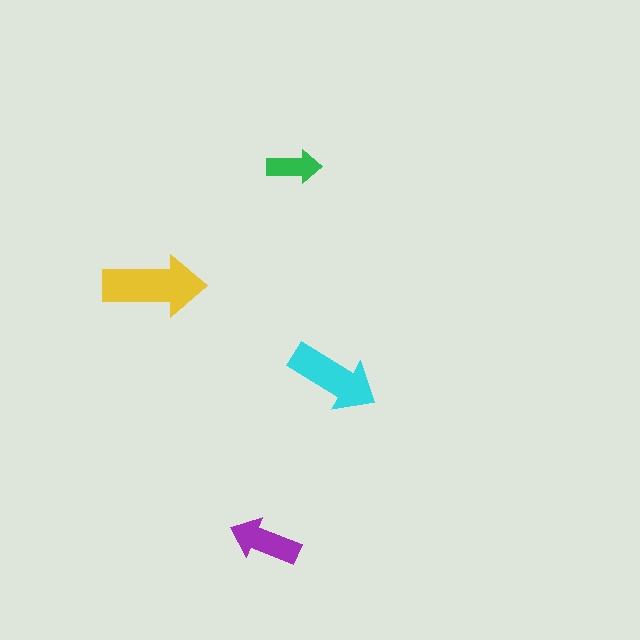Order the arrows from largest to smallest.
the yellow one, the cyan one, the purple one, the green one.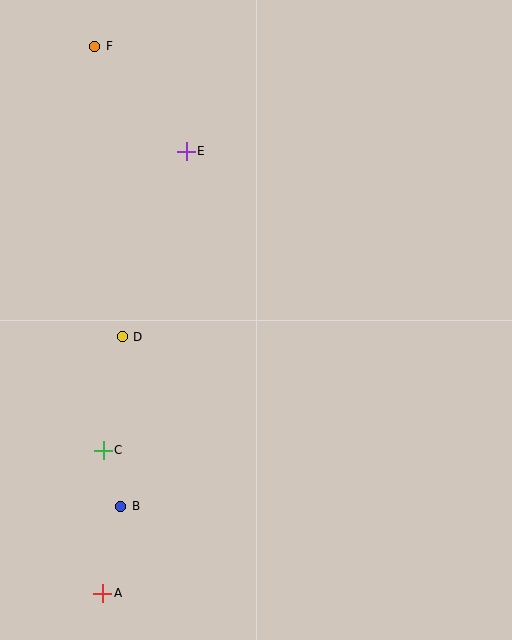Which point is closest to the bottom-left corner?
Point A is closest to the bottom-left corner.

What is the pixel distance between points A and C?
The distance between A and C is 143 pixels.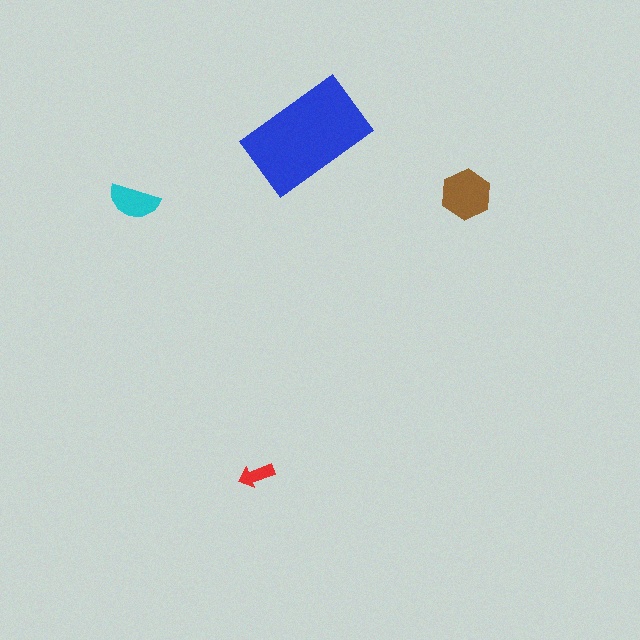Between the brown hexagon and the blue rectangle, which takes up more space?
The blue rectangle.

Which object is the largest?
The blue rectangle.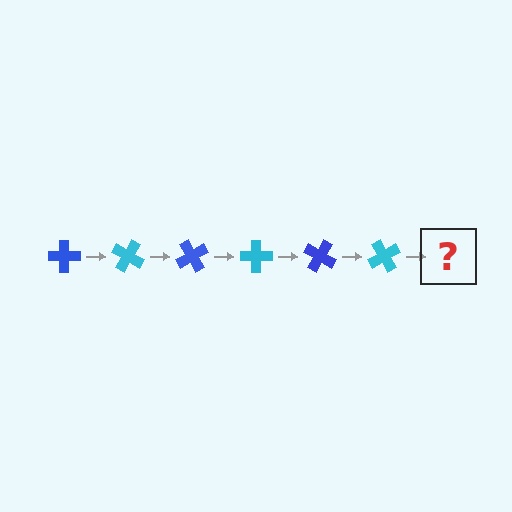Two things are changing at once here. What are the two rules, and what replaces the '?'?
The two rules are that it rotates 30 degrees each step and the color cycles through blue and cyan. The '?' should be a blue cross, rotated 180 degrees from the start.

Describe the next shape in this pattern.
It should be a blue cross, rotated 180 degrees from the start.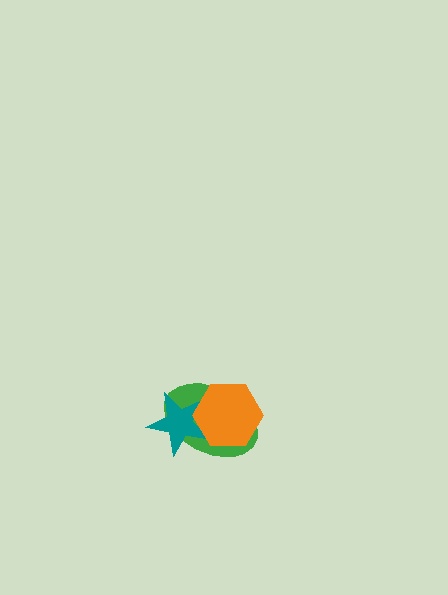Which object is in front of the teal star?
The orange hexagon is in front of the teal star.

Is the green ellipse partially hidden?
Yes, it is partially covered by another shape.